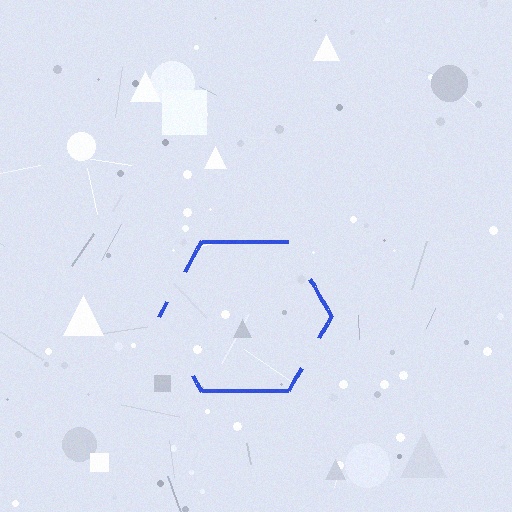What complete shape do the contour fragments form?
The contour fragments form a hexagon.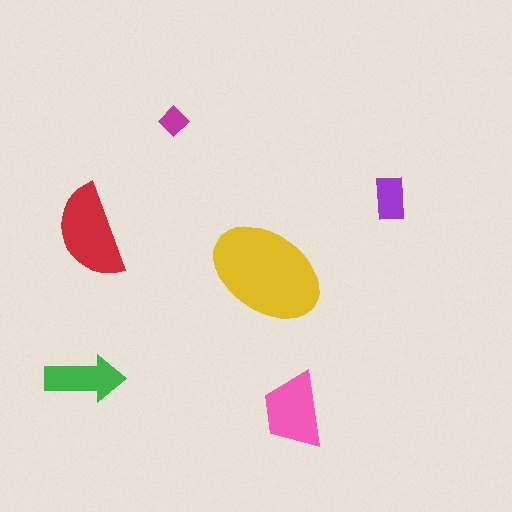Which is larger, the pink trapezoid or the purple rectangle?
The pink trapezoid.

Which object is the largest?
The yellow ellipse.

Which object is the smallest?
The magenta diamond.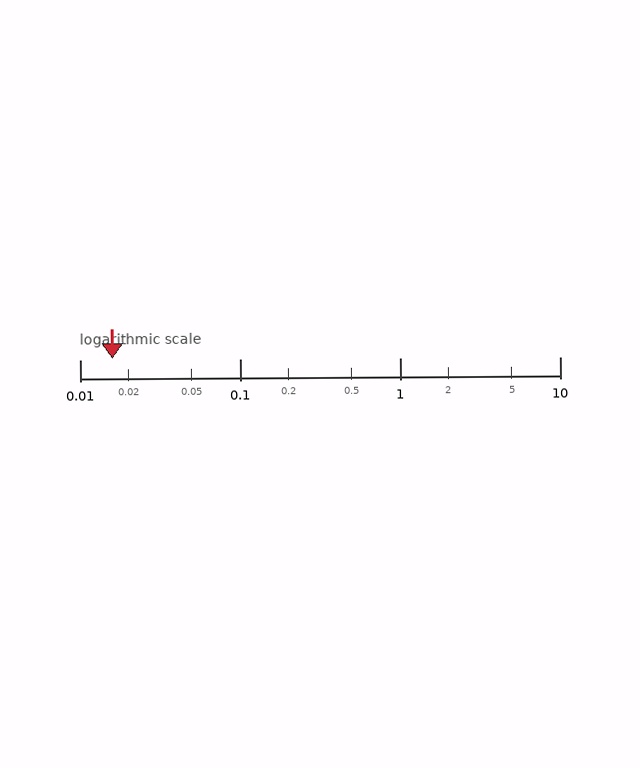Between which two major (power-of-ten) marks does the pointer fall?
The pointer is between 0.01 and 0.1.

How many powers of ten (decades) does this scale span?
The scale spans 3 decades, from 0.01 to 10.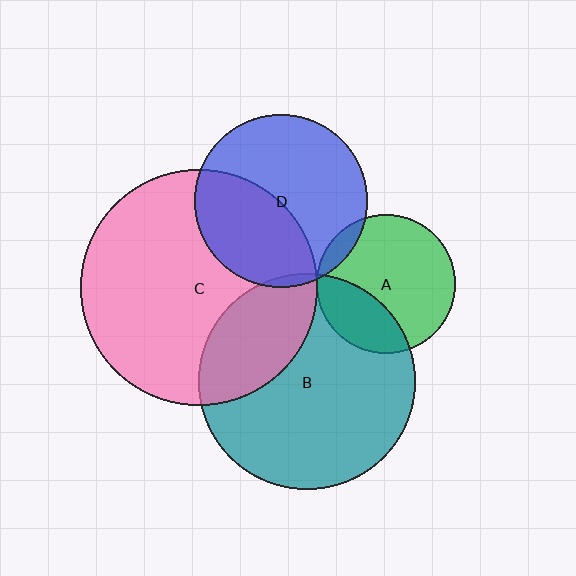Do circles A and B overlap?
Yes.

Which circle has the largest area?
Circle C (pink).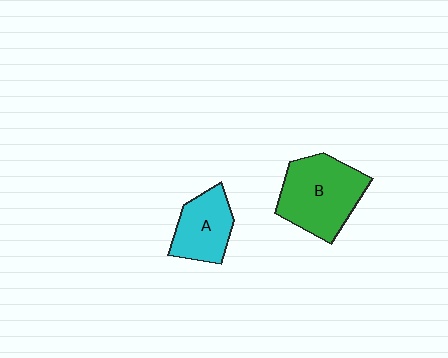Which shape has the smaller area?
Shape A (cyan).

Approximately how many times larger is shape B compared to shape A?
Approximately 1.6 times.